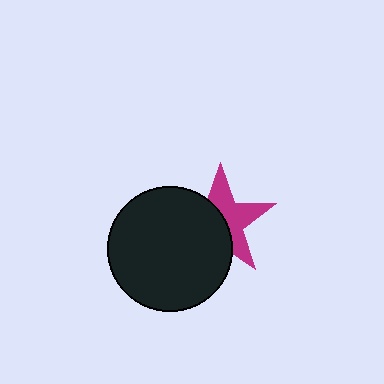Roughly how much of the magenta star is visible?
About half of it is visible (roughly 49%).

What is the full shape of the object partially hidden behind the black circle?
The partially hidden object is a magenta star.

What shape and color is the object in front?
The object in front is a black circle.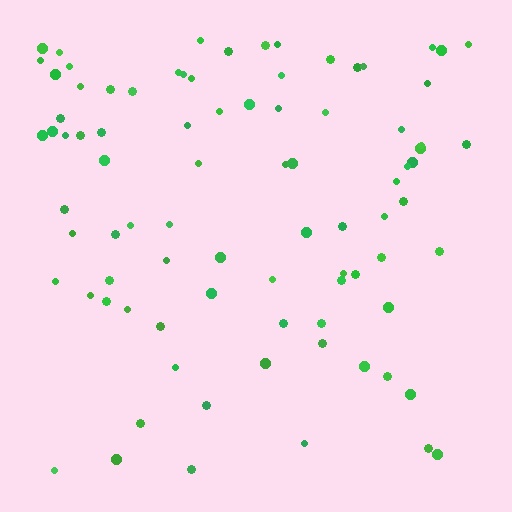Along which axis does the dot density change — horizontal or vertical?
Vertical.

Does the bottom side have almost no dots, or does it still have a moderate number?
Still a moderate number, just noticeably fewer than the top.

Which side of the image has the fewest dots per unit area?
The bottom.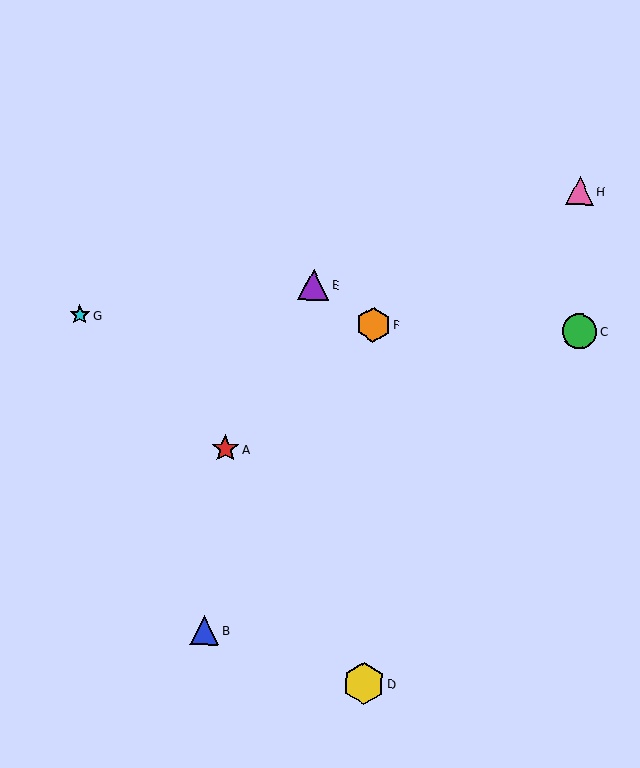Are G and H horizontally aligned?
No, G is at y≈315 and H is at y≈191.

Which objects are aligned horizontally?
Objects C, F, G are aligned horizontally.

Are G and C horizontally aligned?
Yes, both are at y≈315.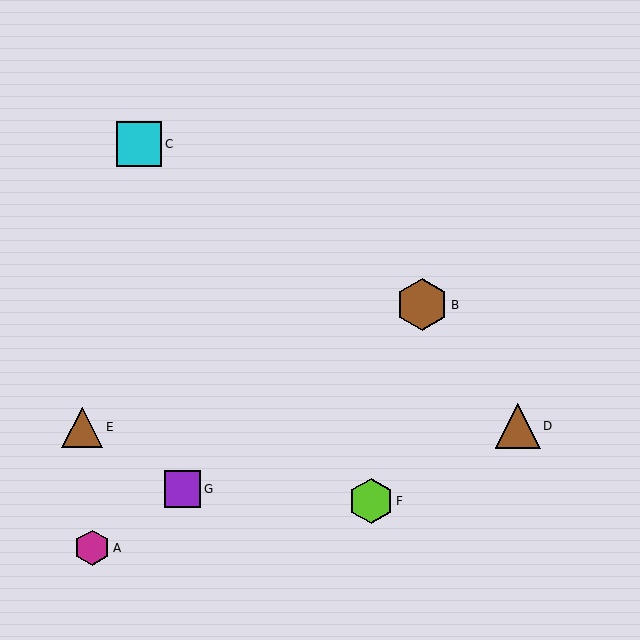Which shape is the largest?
The brown hexagon (labeled B) is the largest.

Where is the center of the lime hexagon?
The center of the lime hexagon is at (371, 501).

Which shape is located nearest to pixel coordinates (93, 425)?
The brown triangle (labeled E) at (82, 427) is nearest to that location.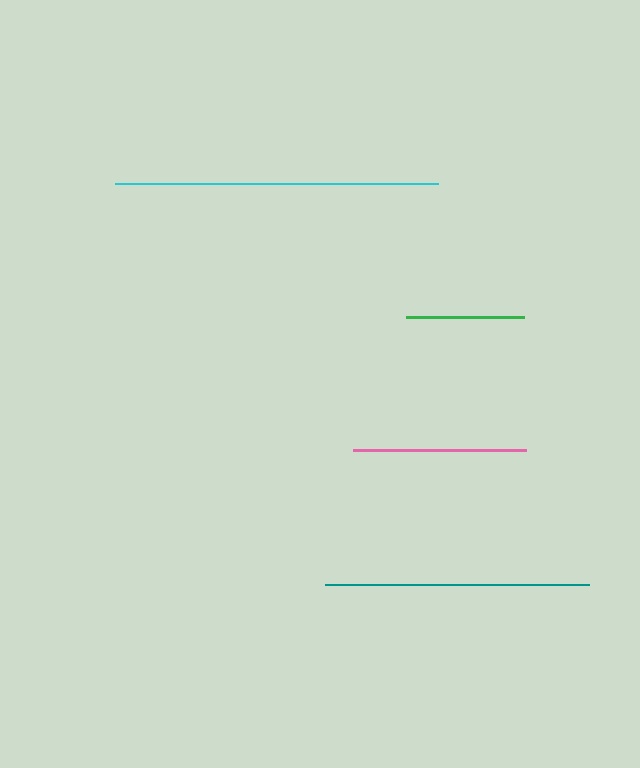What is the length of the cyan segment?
The cyan segment is approximately 323 pixels long.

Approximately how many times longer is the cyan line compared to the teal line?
The cyan line is approximately 1.2 times the length of the teal line.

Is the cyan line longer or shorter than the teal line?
The cyan line is longer than the teal line.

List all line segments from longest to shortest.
From longest to shortest: cyan, teal, pink, green.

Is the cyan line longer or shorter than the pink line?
The cyan line is longer than the pink line.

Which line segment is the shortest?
The green line is the shortest at approximately 118 pixels.